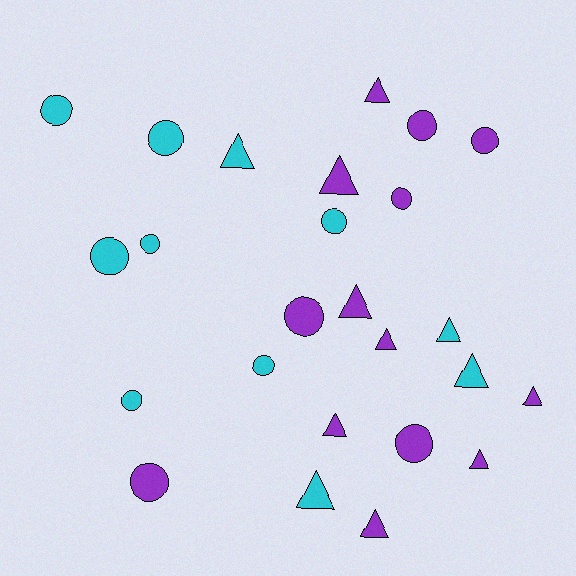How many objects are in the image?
There are 25 objects.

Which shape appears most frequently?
Circle, with 13 objects.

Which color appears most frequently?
Purple, with 14 objects.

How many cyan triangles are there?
There are 4 cyan triangles.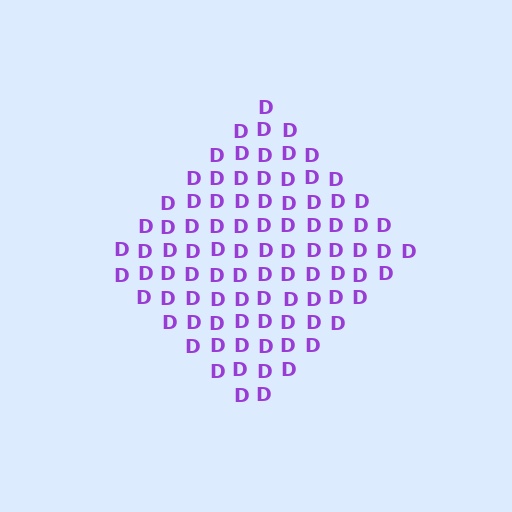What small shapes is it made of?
It is made of small letter D's.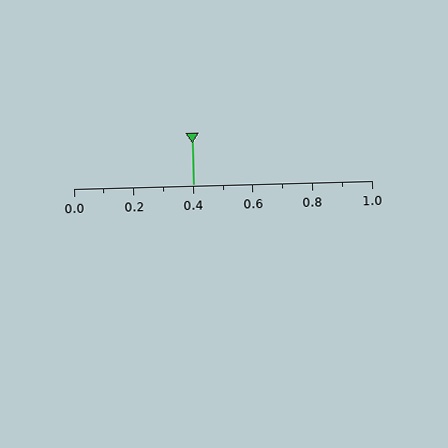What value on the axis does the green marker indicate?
The marker indicates approximately 0.4.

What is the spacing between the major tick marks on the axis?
The major ticks are spaced 0.2 apart.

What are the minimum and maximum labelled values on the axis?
The axis runs from 0.0 to 1.0.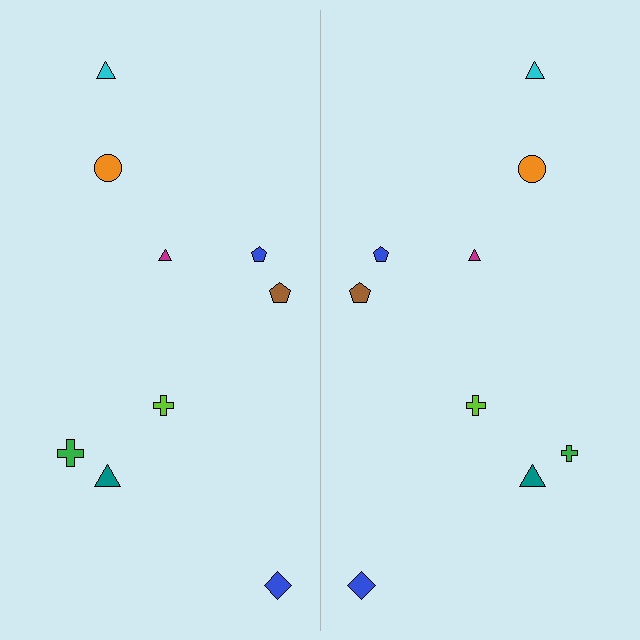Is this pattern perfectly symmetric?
No, the pattern is not perfectly symmetric. The green cross on the right side has a different size than its mirror counterpart.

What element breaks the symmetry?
The green cross on the right side has a different size than its mirror counterpart.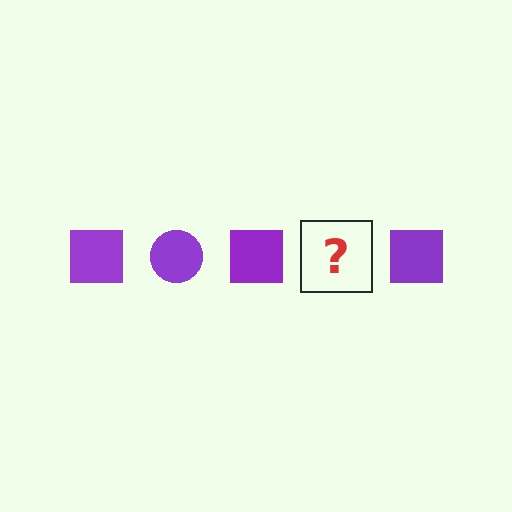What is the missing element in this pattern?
The missing element is a purple circle.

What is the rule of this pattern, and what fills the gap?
The rule is that the pattern cycles through square, circle shapes in purple. The gap should be filled with a purple circle.